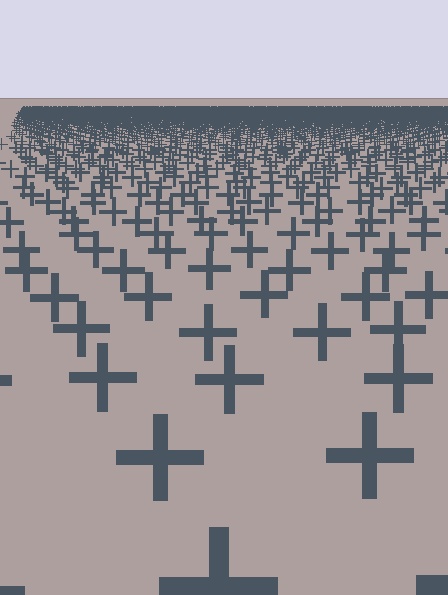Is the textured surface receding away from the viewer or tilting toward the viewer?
The surface is receding away from the viewer. Texture elements get smaller and denser toward the top.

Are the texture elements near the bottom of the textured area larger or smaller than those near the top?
Larger. Near the bottom, elements are closer to the viewer and appear at a bigger on-screen size.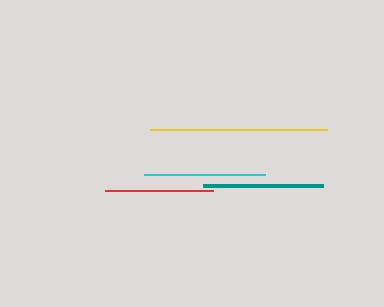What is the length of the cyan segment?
The cyan segment is approximately 120 pixels long.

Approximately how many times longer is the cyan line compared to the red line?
The cyan line is approximately 1.1 times the length of the red line.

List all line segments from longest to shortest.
From longest to shortest: yellow, cyan, teal, red.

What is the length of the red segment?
The red segment is approximately 107 pixels long.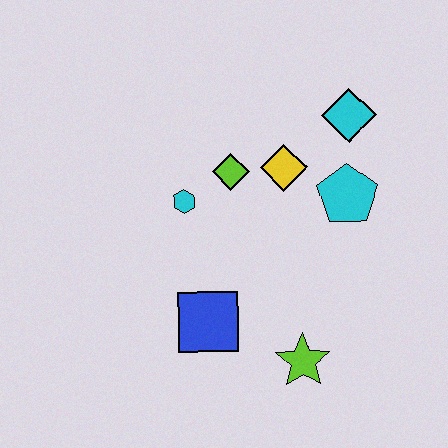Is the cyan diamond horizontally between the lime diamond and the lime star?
No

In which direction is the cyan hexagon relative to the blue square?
The cyan hexagon is above the blue square.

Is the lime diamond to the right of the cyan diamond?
No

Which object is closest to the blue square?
The lime star is closest to the blue square.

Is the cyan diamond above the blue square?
Yes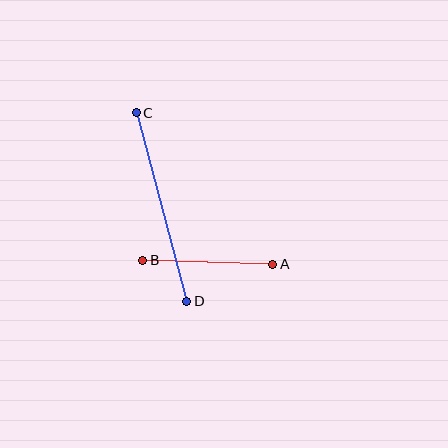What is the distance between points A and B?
The distance is approximately 130 pixels.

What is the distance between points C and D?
The distance is approximately 195 pixels.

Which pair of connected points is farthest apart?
Points C and D are farthest apart.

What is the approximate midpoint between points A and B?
The midpoint is at approximately (208, 262) pixels.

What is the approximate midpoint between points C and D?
The midpoint is at approximately (162, 207) pixels.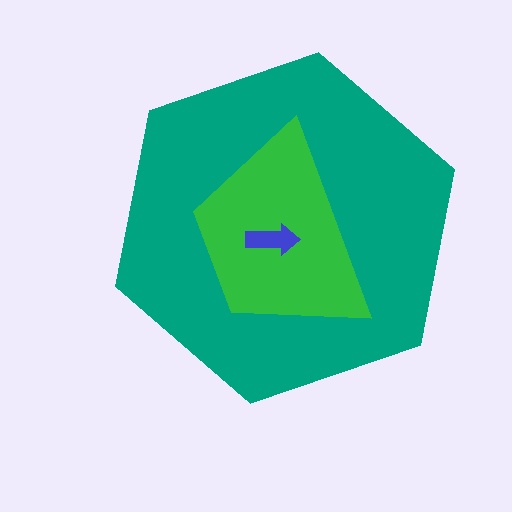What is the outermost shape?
The teal hexagon.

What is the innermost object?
The blue arrow.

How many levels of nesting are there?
3.